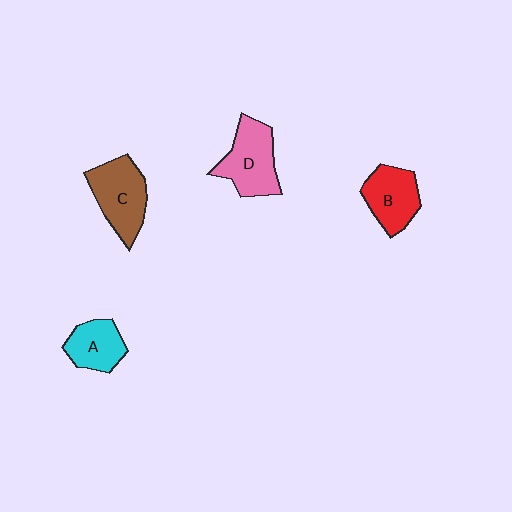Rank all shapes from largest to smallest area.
From largest to smallest: C (brown), D (pink), B (red), A (cyan).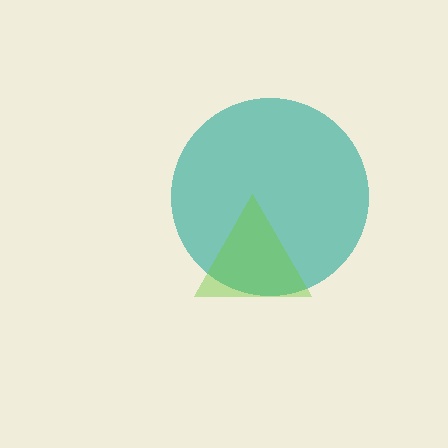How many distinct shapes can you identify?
There are 2 distinct shapes: a teal circle, a lime triangle.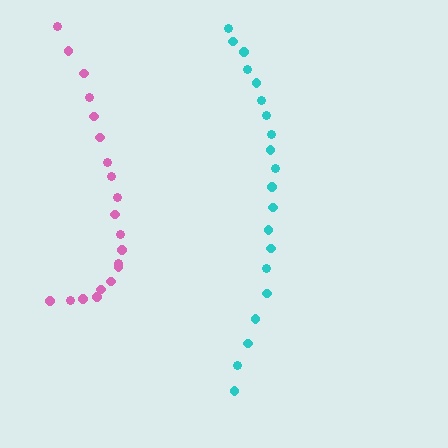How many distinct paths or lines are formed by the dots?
There are 2 distinct paths.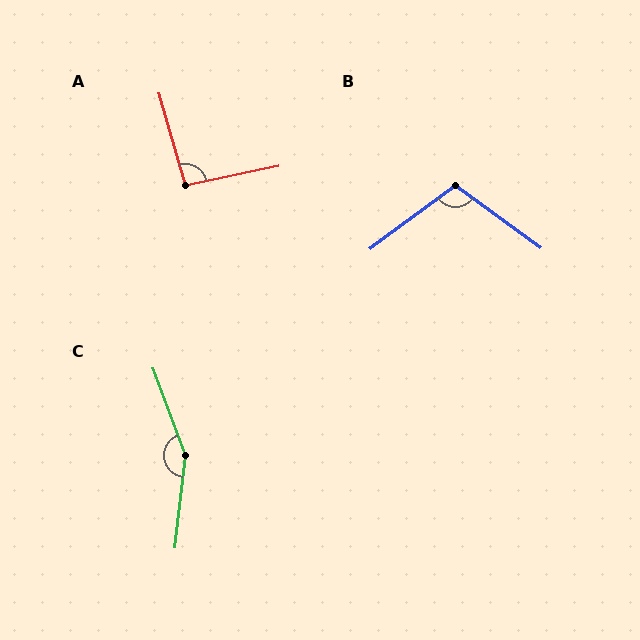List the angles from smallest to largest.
A (94°), B (107°), C (153°).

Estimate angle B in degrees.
Approximately 107 degrees.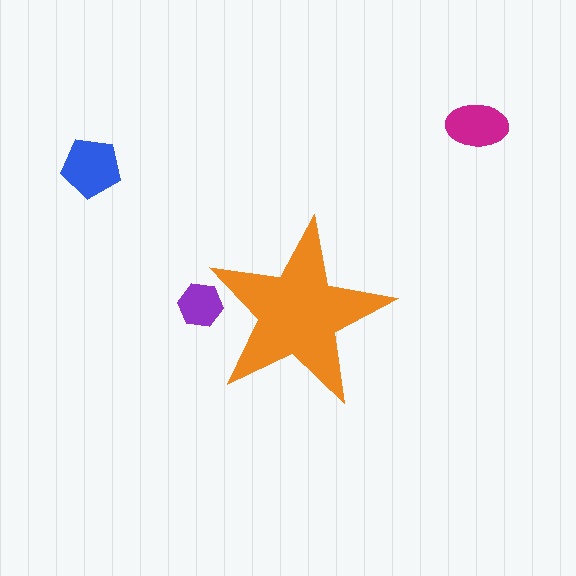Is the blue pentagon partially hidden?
No, the blue pentagon is fully visible.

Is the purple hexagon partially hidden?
Yes, the purple hexagon is partially hidden behind the orange star.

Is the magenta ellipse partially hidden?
No, the magenta ellipse is fully visible.